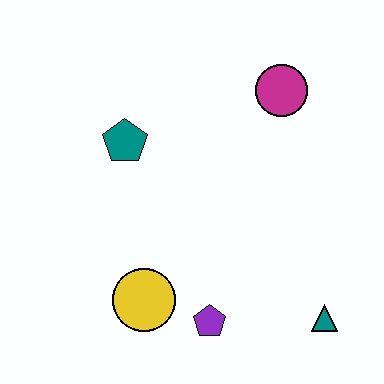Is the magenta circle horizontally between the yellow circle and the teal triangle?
Yes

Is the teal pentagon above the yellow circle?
Yes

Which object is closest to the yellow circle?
The purple pentagon is closest to the yellow circle.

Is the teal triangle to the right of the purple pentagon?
Yes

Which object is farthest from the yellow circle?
The magenta circle is farthest from the yellow circle.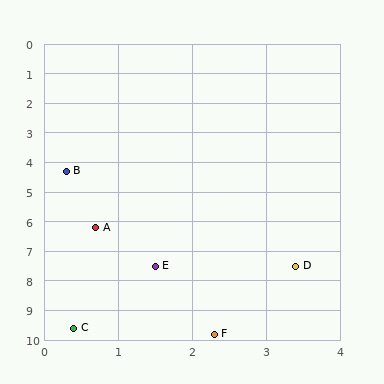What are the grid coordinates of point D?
Point D is at approximately (3.4, 7.5).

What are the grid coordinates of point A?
Point A is at approximately (0.7, 6.2).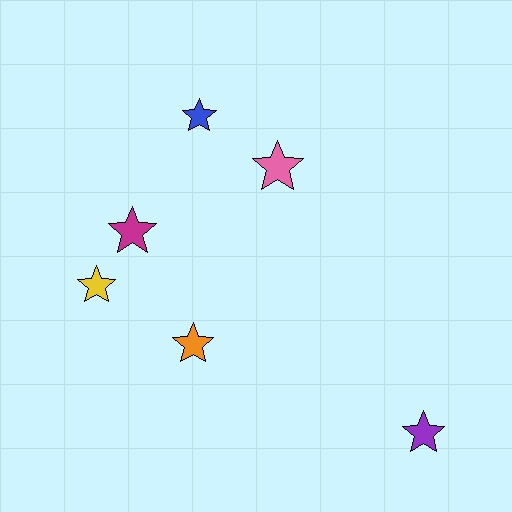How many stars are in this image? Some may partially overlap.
There are 6 stars.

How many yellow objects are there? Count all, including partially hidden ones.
There is 1 yellow object.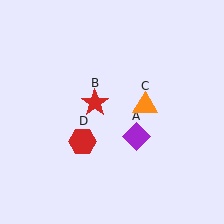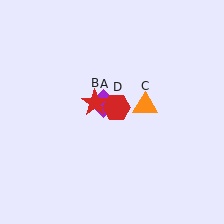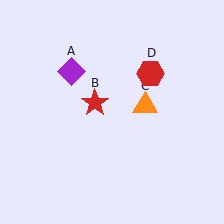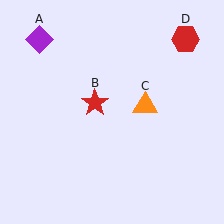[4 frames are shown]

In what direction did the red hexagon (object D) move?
The red hexagon (object D) moved up and to the right.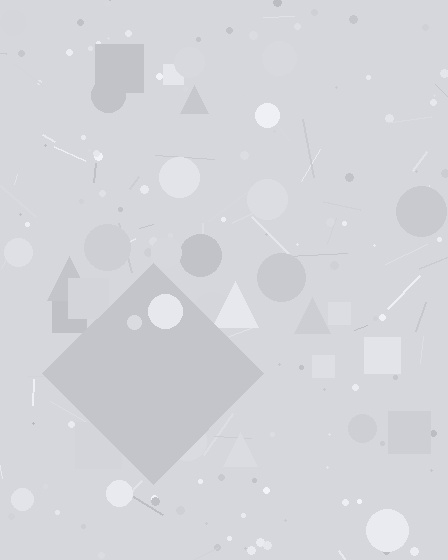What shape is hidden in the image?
A diamond is hidden in the image.